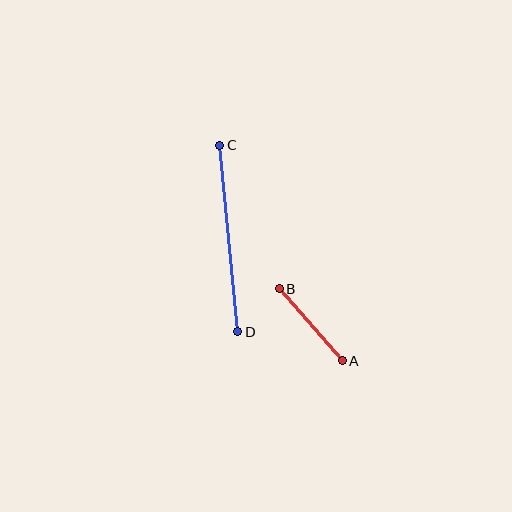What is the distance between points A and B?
The distance is approximately 96 pixels.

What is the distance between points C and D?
The distance is approximately 187 pixels.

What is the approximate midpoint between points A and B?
The midpoint is at approximately (311, 325) pixels.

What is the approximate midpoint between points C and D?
The midpoint is at approximately (229, 239) pixels.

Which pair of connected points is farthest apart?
Points C and D are farthest apart.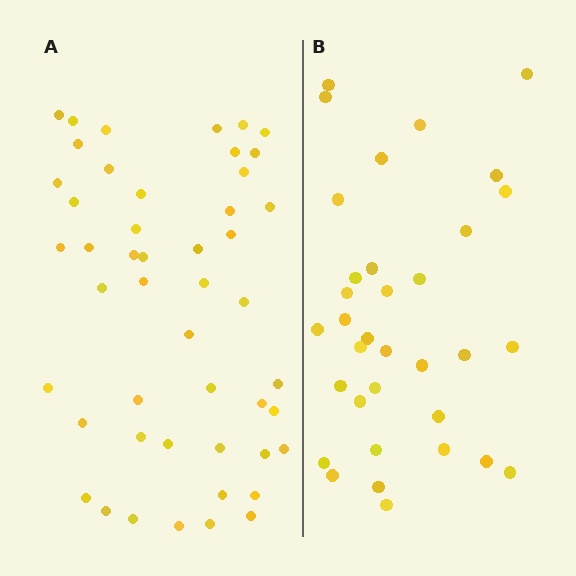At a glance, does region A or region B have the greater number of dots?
Region A (the left region) has more dots.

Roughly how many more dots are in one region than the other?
Region A has approximately 15 more dots than region B.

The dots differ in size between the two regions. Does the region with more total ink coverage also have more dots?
No. Region B has more total ink coverage because its dots are larger, but region A actually contains more individual dots. Total area can be misleading — the number of items is what matters here.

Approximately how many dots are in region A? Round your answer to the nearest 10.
About 50 dots. (The exact count is 48, which rounds to 50.)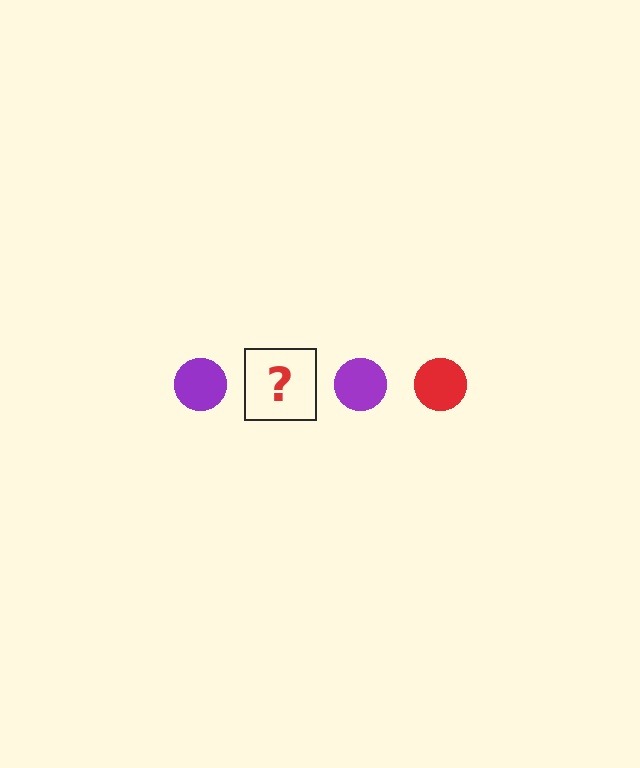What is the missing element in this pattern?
The missing element is a red circle.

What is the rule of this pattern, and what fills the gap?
The rule is that the pattern cycles through purple, red circles. The gap should be filled with a red circle.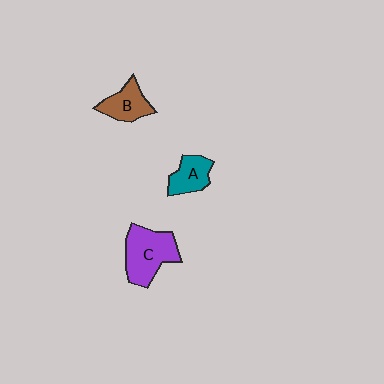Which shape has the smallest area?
Shape A (teal).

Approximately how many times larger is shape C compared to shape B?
Approximately 1.6 times.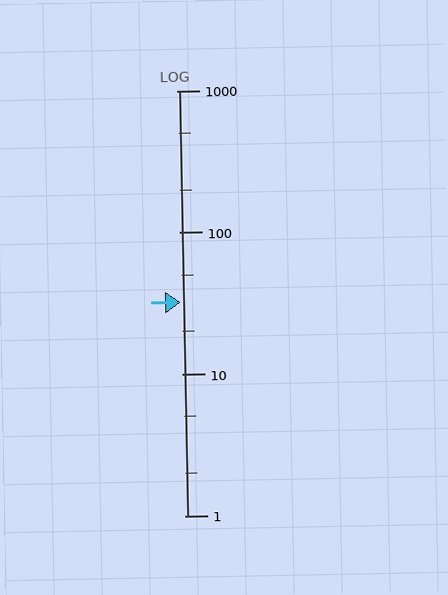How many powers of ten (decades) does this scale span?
The scale spans 3 decades, from 1 to 1000.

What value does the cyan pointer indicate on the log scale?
The pointer indicates approximately 32.